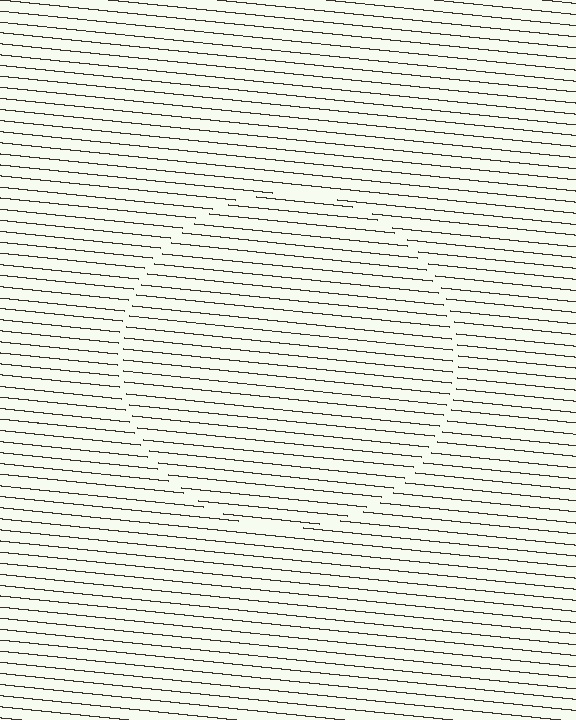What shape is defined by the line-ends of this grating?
An illusory circle. The interior of the shape contains the same grating, shifted by half a period — the contour is defined by the phase discontinuity where line-ends from the inner and outer gratings abut.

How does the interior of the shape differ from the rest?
The interior of the shape contains the same grating, shifted by half a period — the contour is defined by the phase discontinuity where line-ends from the inner and outer gratings abut.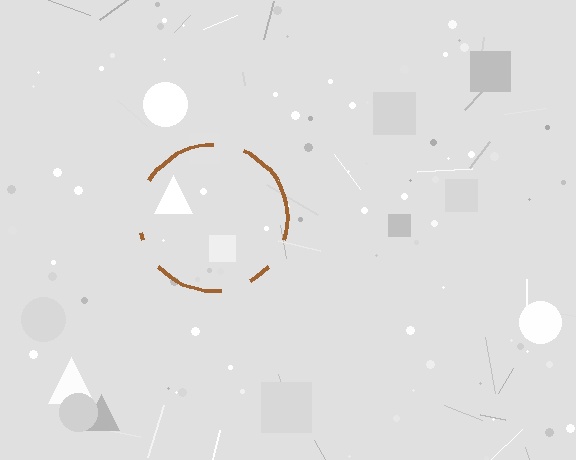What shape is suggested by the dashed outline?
The dashed outline suggests a circle.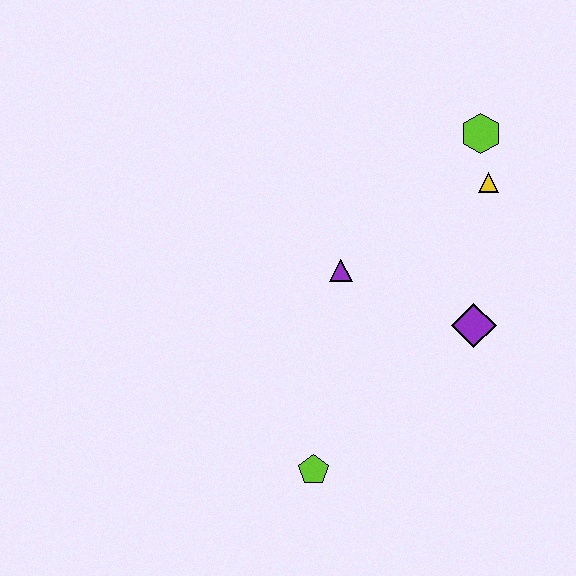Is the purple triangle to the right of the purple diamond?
No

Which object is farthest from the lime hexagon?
The lime pentagon is farthest from the lime hexagon.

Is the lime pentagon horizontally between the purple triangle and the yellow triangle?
No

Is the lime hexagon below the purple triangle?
No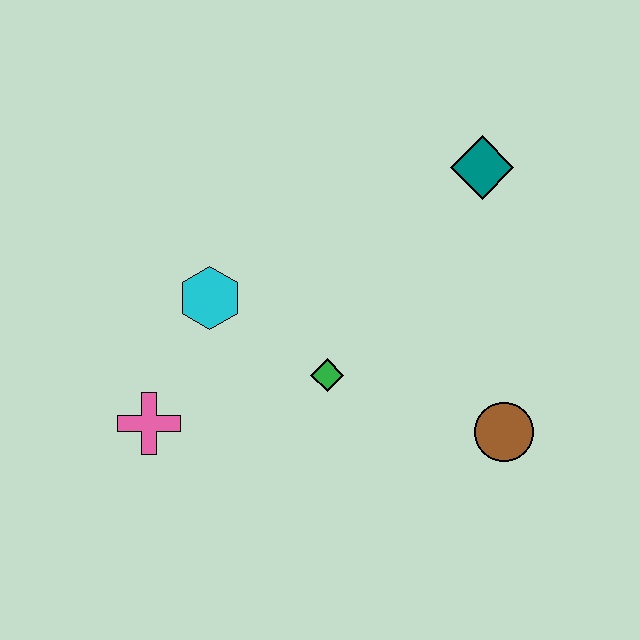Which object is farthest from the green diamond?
The teal diamond is farthest from the green diamond.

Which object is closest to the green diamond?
The cyan hexagon is closest to the green diamond.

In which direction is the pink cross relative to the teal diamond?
The pink cross is to the left of the teal diamond.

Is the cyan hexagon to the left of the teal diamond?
Yes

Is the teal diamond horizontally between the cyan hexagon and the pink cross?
No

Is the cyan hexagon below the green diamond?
No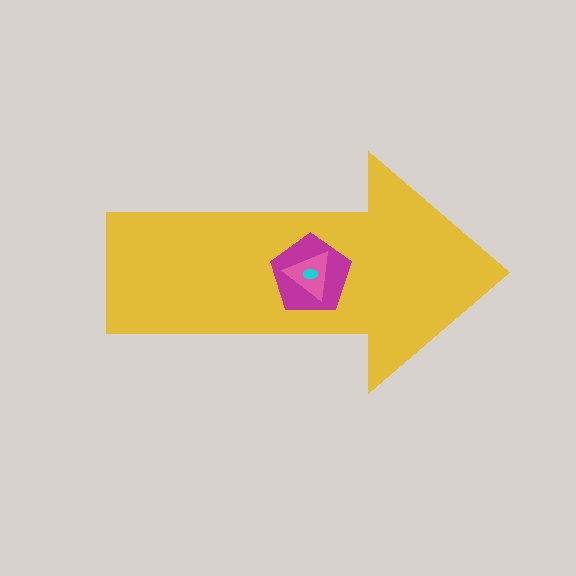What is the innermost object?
The cyan ellipse.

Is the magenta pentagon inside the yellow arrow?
Yes.